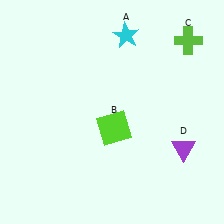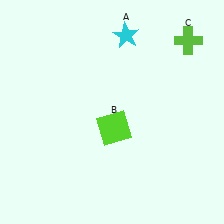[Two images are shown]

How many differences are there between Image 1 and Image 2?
There is 1 difference between the two images.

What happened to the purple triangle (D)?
The purple triangle (D) was removed in Image 2. It was in the bottom-right area of Image 1.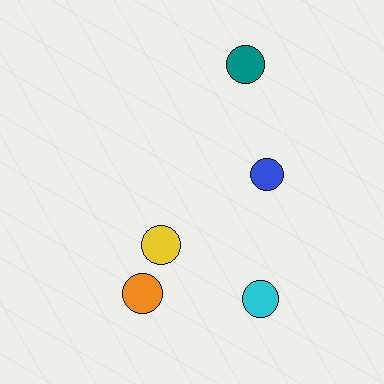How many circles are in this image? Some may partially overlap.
There are 5 circles.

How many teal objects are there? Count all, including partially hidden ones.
There is 1 teal object.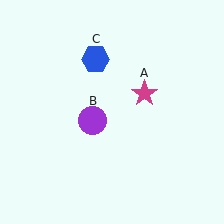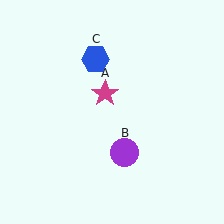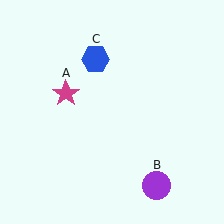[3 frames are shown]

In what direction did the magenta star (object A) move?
The magenta star (object A) moved left.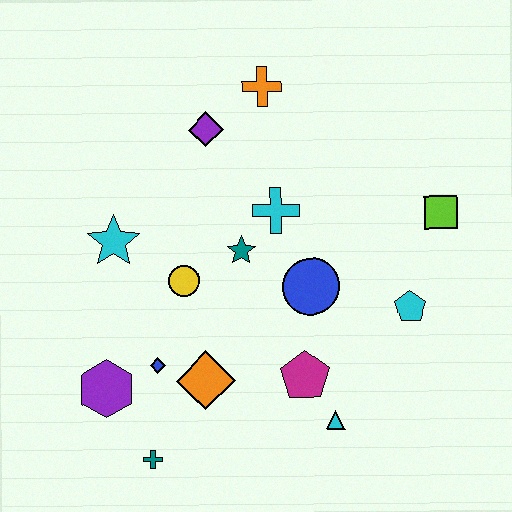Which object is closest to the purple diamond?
The orange cross is closest to the purple diamond.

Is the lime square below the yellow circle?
No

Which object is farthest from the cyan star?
The lime square is farthest from the cyan star.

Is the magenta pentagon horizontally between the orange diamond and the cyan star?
No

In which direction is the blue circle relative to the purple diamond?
The blue circle is below the purple diamond.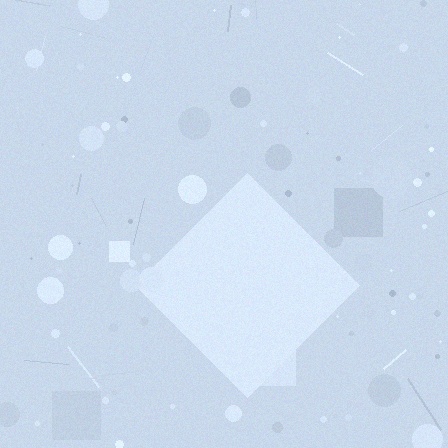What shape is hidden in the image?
A diamond is hidden in the image.